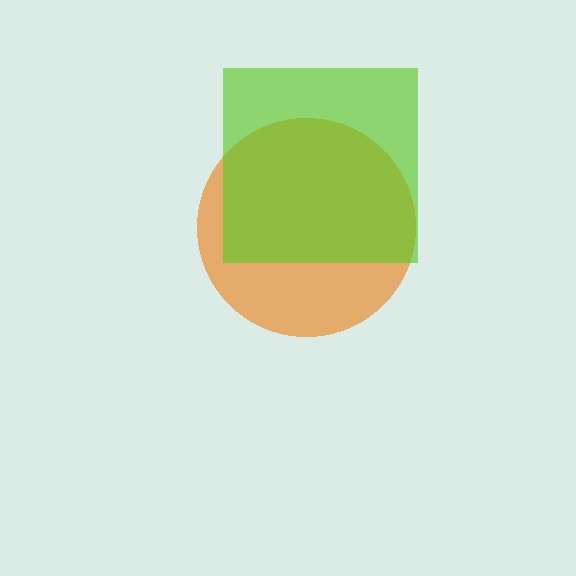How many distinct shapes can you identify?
There are 2 distinct shapes: an orange circle, a lime square.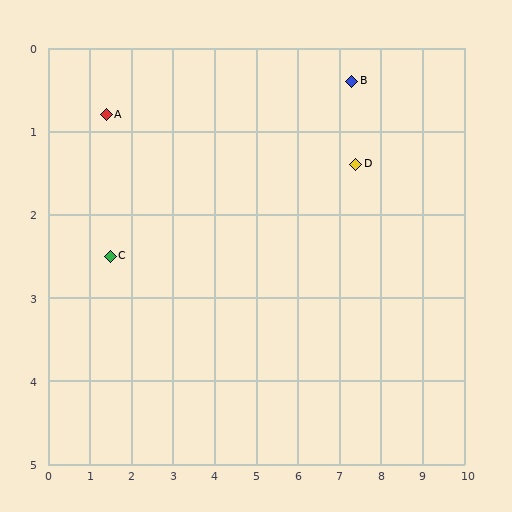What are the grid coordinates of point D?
Point D is at approximately (7.4, 1.4).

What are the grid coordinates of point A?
Point A is at approximately (1.4, 0.8).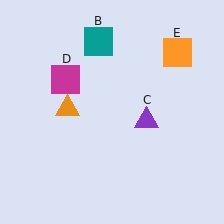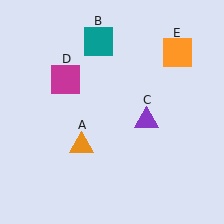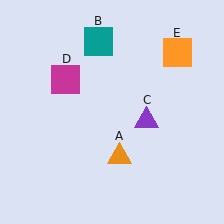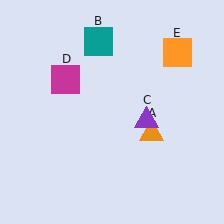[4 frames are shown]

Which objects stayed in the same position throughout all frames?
Teal square (object B) and purple triangle (object C) and magenta square (object D) and orange square (object E) remained stationary.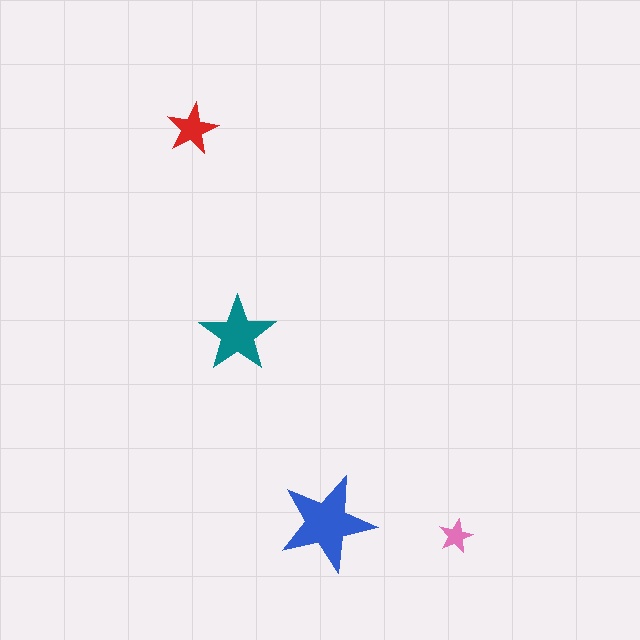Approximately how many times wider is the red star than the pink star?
About 1.5 times wider.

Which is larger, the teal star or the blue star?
The blue one.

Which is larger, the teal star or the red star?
The teal one.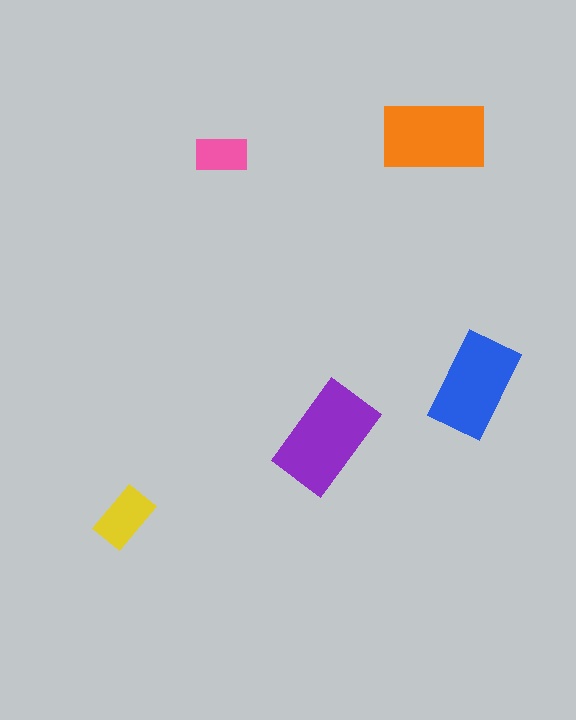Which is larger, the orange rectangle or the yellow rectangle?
The orange one.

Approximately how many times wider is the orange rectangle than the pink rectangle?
About 2 times wider.